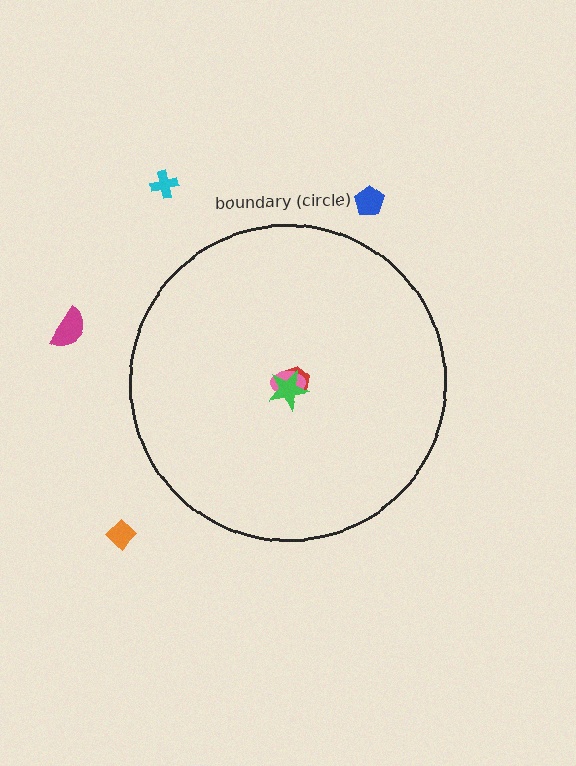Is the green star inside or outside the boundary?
Inside.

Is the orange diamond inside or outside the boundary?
Outside.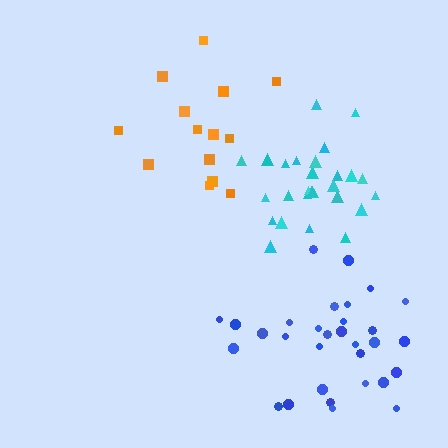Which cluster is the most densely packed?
Cyan.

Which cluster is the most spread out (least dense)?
Orange.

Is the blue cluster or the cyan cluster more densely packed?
Cyan.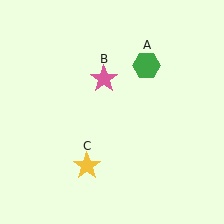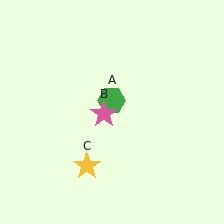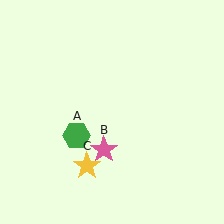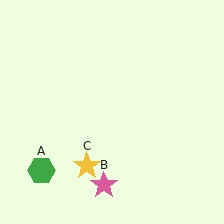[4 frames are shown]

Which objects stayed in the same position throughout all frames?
Yellow star (object C) remained stationary.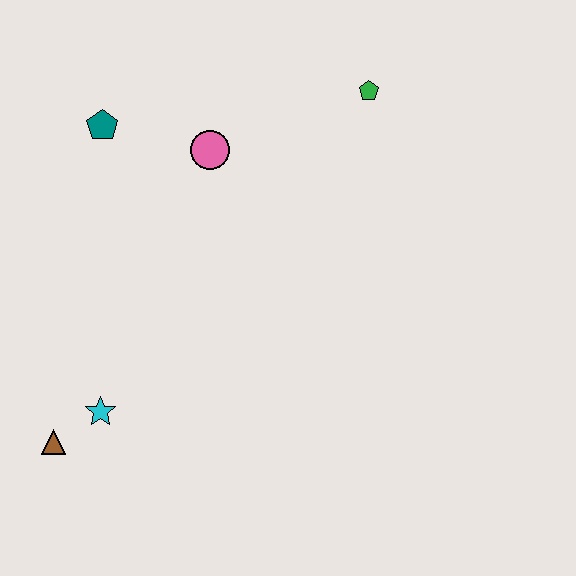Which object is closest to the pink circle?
The teal pentagon is closest to the pink circle.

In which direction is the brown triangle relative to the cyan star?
The brown triangle is to the left of the cyan star.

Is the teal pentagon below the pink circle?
No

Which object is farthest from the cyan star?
The green pentagon is farthest from the cyan star.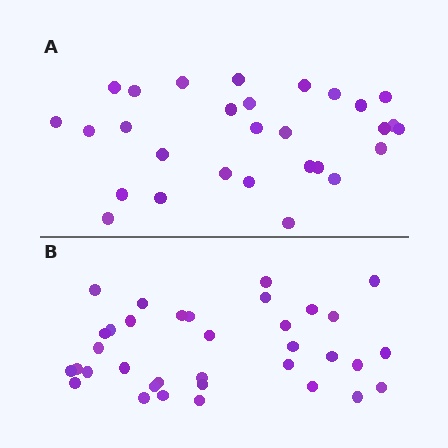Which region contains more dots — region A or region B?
Region B (the bottom region) has more dots.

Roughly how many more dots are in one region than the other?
Region B has about 6 more dots than region A.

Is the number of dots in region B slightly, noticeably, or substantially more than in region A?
Region B has only slightly more — the two regions are fairly close. The ratio is roughly 1.2 to 1.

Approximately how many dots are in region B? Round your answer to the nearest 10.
About 40 dots. (The exact count is 35, which rounds to 40.)